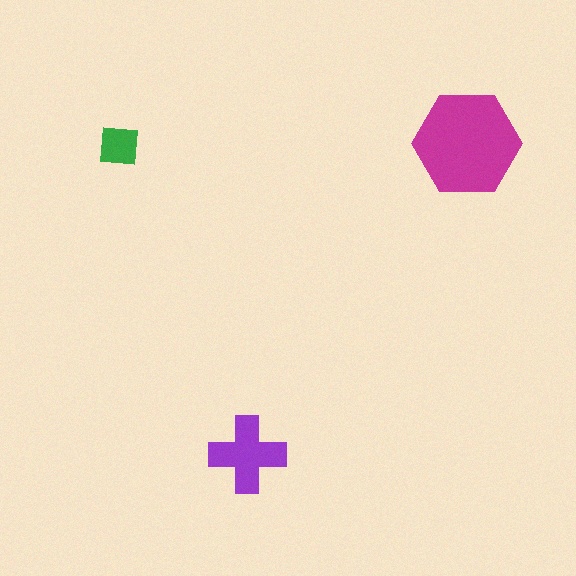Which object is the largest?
The magenta hexagon.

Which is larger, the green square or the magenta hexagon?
The magenta hexagon.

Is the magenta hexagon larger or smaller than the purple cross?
Larger.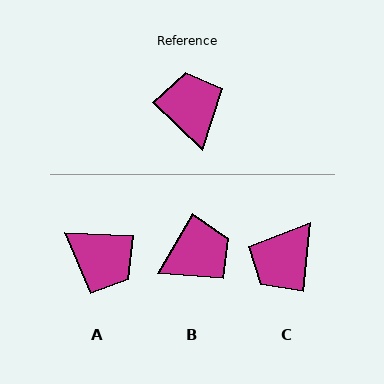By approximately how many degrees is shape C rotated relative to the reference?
Approximately 129 degrees counter-clockwise.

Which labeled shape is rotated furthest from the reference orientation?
A, about 138 degrees away.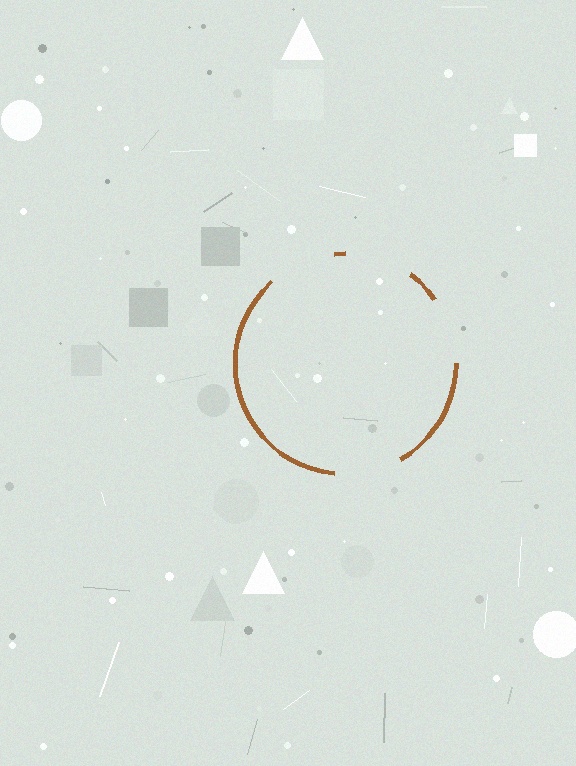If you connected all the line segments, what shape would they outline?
They would outline a circle.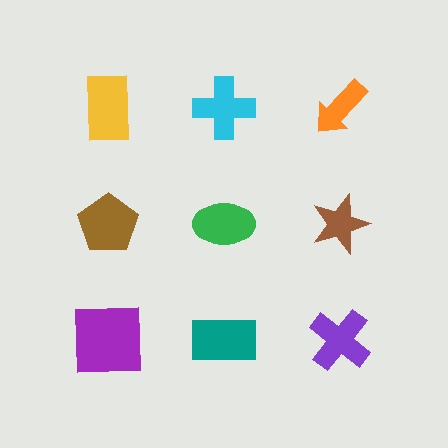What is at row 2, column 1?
A brown pentagon.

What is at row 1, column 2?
A cyan cross.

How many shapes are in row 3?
3 shapes.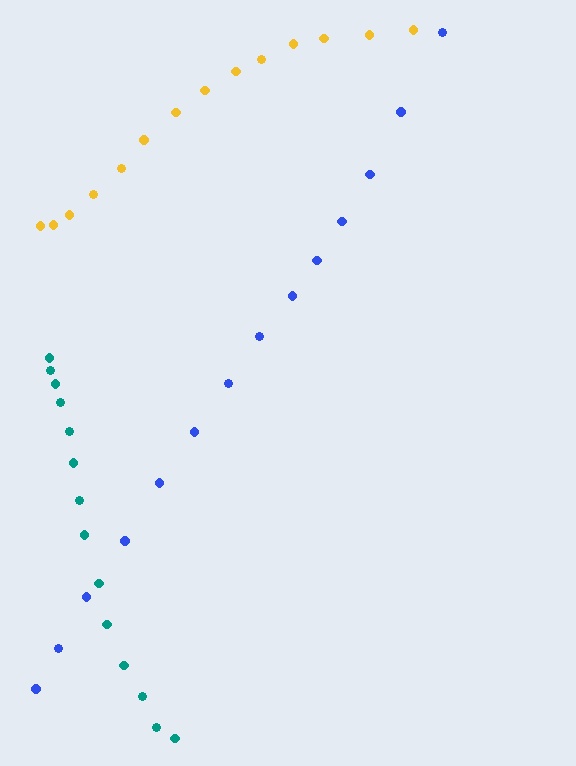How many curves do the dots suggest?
There are 3 distinct paths.